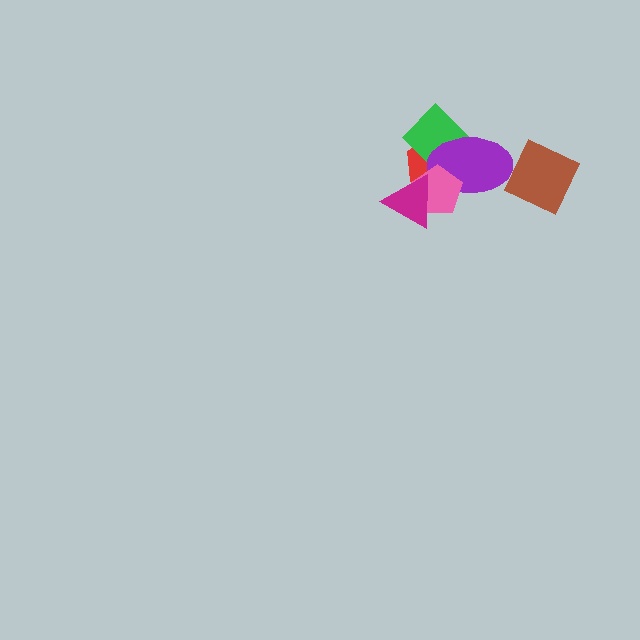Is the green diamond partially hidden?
Yes, it is partially covered by another shape.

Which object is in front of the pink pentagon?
The magenta triangle is in front of the pink pentagon.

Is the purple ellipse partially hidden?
Yes, it is partially covered by another shape.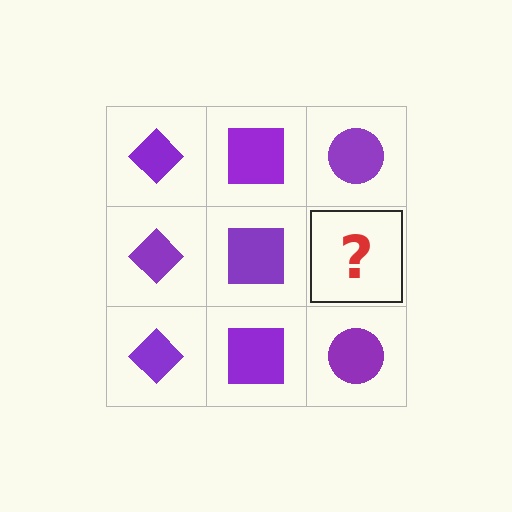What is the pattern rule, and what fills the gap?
The rule is that each column has a consistent shape. The gap should be filled with a purple circle.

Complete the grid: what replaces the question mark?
The question mark should be replaced with a purple circle.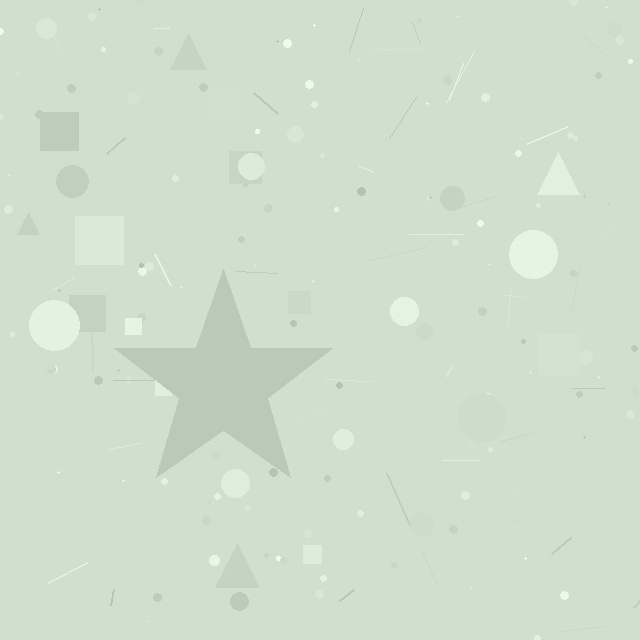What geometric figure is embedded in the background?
A star is embedded in the background.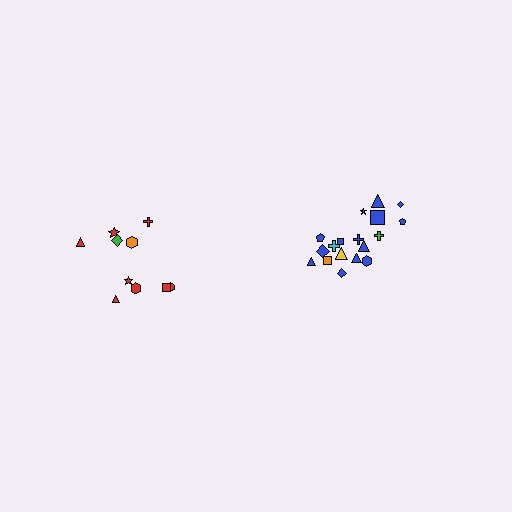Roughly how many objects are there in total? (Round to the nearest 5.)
Roughly 30 objects in total.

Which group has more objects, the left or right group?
The right group.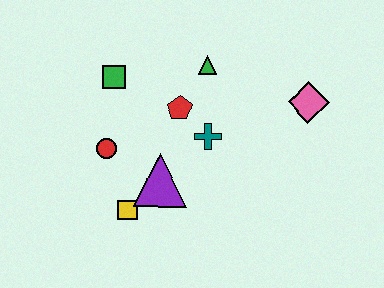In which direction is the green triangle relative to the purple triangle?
The green triangle is above the purple triangle.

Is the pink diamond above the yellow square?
Yes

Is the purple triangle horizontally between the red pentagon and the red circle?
Yes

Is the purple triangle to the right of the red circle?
Yes